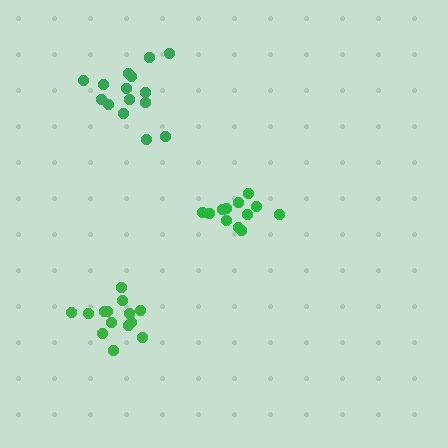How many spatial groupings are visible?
There are 3 spatial groupings.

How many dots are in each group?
Group 1: 15 dots, Group 2: 12 dots, Group 3: 14 dots (41 total).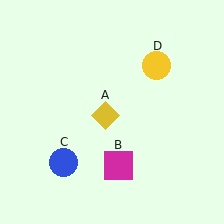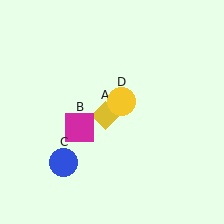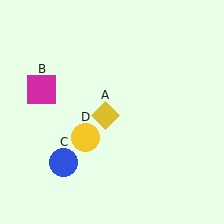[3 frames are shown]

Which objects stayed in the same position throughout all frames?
Yellow diamond (object A) and blue circle (object C) remained stationary.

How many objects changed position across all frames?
2 objects changed position: magenta square (object B), yellow circle (object D).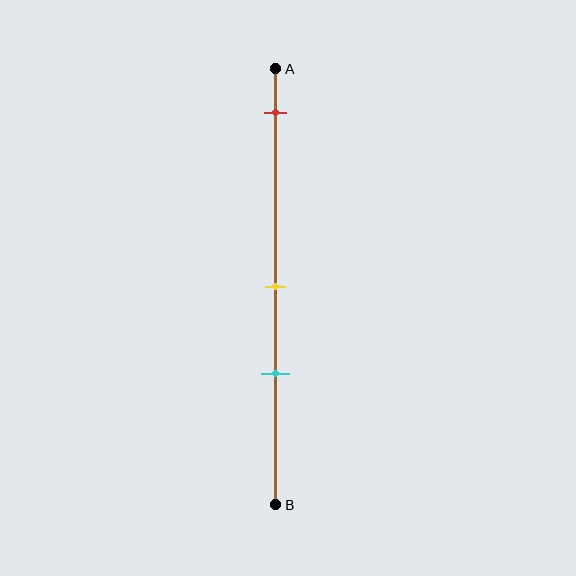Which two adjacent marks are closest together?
The yellow and cyan marks are the closest adjacent pair.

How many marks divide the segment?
There are 3 marks dividing the segment.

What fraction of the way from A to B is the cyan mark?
The cyan mark is approximately 70% (0.7) of the way from A to B.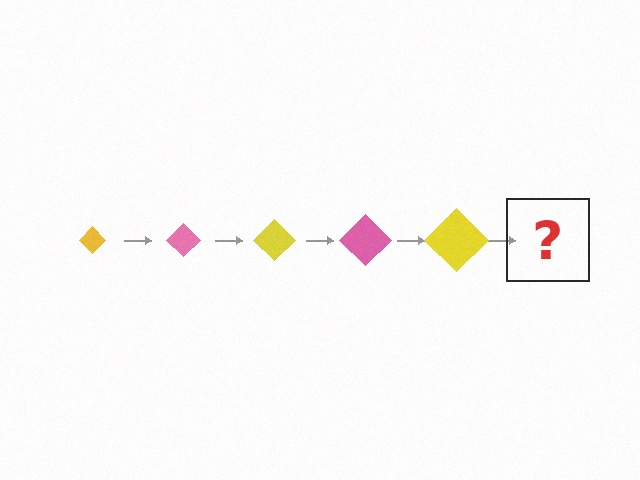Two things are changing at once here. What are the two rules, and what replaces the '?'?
The two rules are that the diamond grows larger each step and the color cycles through yellow and pink. The '?' should be a pink diamond, larger than the previous one.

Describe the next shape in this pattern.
It should be a pink diamond, larger than the previous one.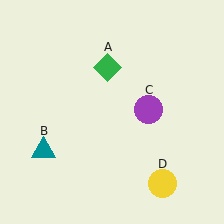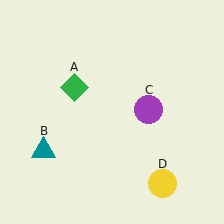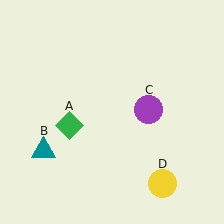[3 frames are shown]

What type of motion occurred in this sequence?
The green diamond (object A) rotated counterclockwise around the center of the scene.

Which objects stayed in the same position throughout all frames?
Teal triangle (object B) and purple circle (object C) and yellow circle (object D) remained stationary.